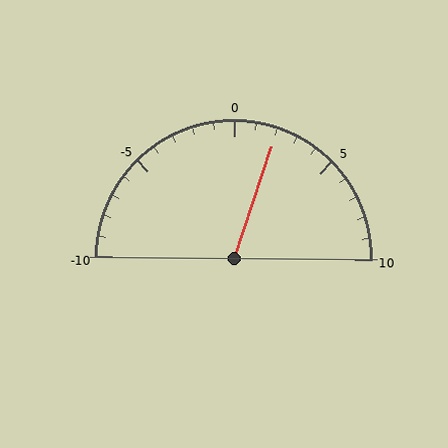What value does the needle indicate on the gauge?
The needle indicates approximately 2.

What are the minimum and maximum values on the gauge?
The gauge ranges from -10 to 10.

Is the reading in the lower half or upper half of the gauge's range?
The reading is in the upper half of the range (-10 to 10).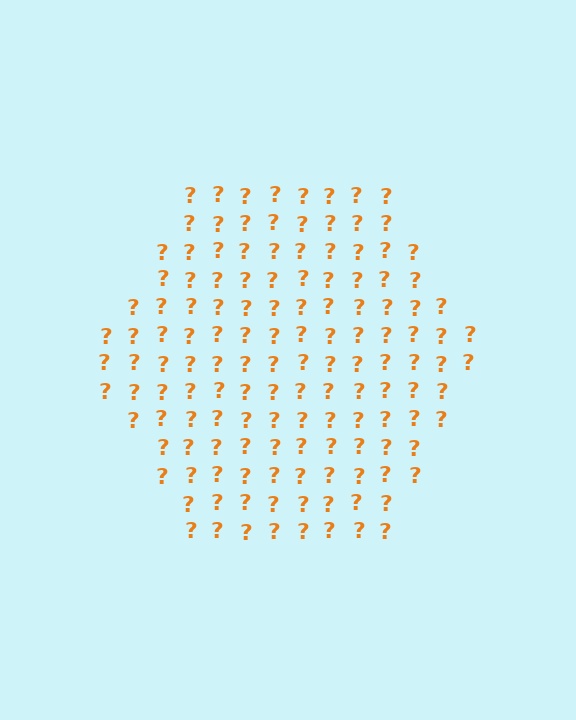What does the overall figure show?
The overall figure shows a hexagon.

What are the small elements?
The small elements are question marks.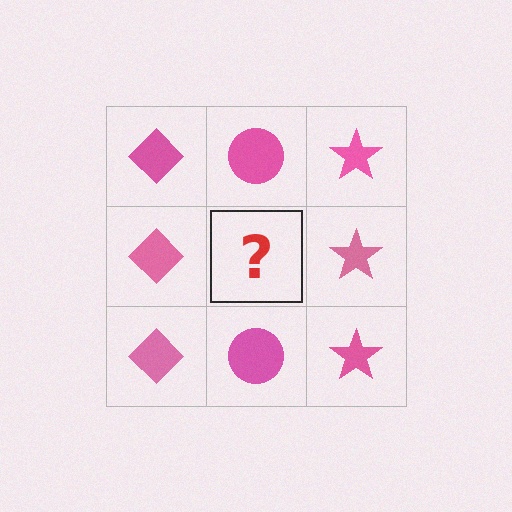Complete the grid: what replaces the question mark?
The question mark should be replaced with a pink circle.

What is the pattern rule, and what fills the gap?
The rule is that each column has a consistent shape. The gap should be filled with a pink circle.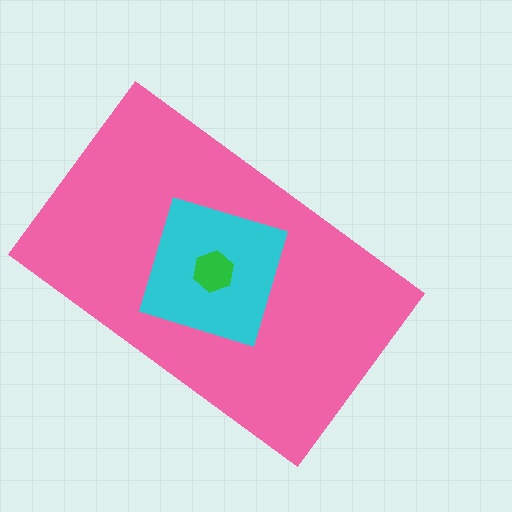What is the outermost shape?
The pink rectangle.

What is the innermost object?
The green hexagon.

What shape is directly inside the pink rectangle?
The cyan diamond.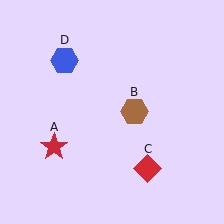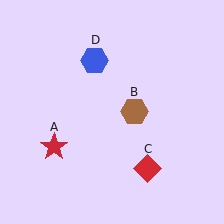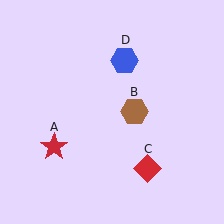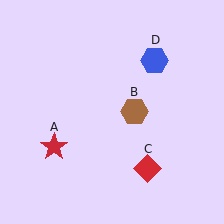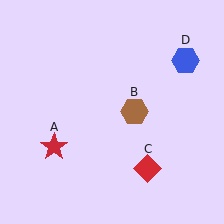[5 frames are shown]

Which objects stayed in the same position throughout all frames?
Red star (object A) and brown hexagon (object B) and red diamond (object C) remained stationary.